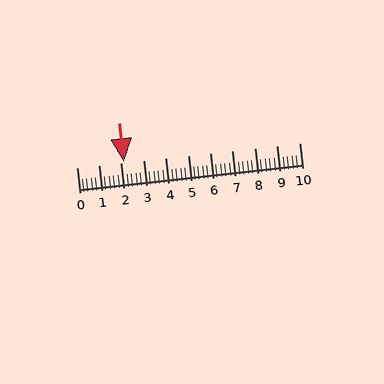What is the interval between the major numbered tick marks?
The major tick marks are spaced 1 units apart.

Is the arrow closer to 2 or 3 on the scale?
The arrow is closer to 2.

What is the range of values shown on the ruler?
The ruler shows values from 0 to 10.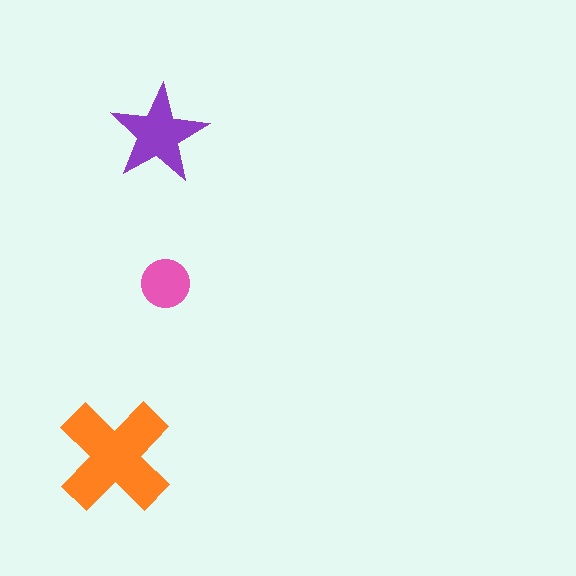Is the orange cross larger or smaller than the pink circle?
Larger.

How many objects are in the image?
There are 3 objects in the image.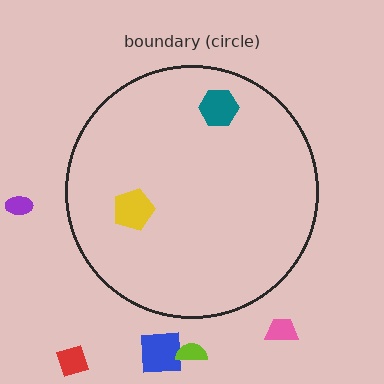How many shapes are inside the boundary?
2 inside, 5 outside.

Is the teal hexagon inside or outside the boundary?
Inside.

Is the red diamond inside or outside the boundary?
Outside.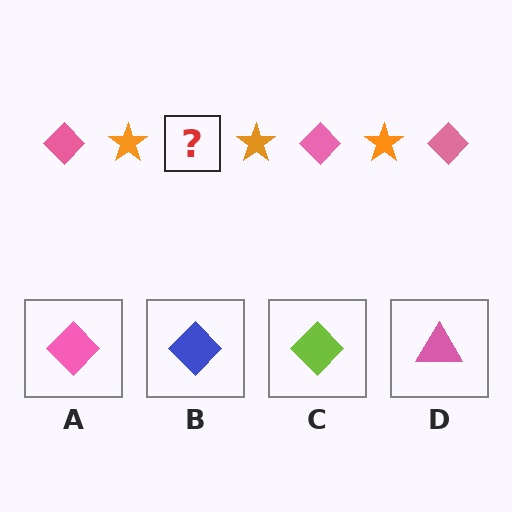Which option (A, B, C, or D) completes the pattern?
A.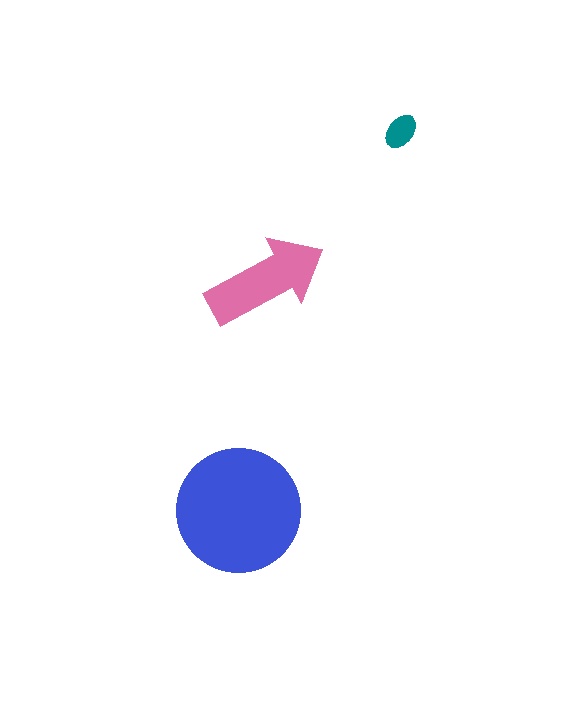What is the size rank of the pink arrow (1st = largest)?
2nd.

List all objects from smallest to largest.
The teal ellipse, the pink arrow, the blue circle.